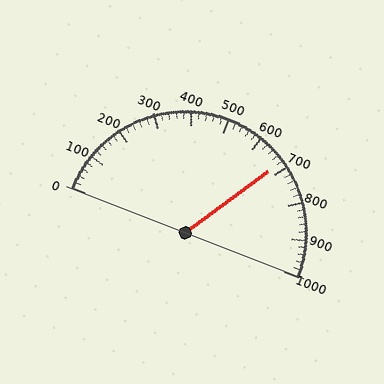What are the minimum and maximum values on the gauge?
The gauge ranges from 0 to 1000.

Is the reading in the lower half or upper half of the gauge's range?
The reading is in the upper half of the range (0 to 1000).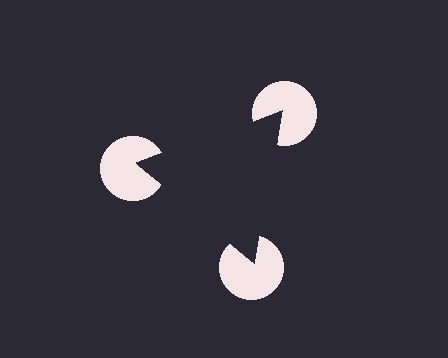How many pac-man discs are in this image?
There are 3 — one at each vertex of the illusory triangle.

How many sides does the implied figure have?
3 sides.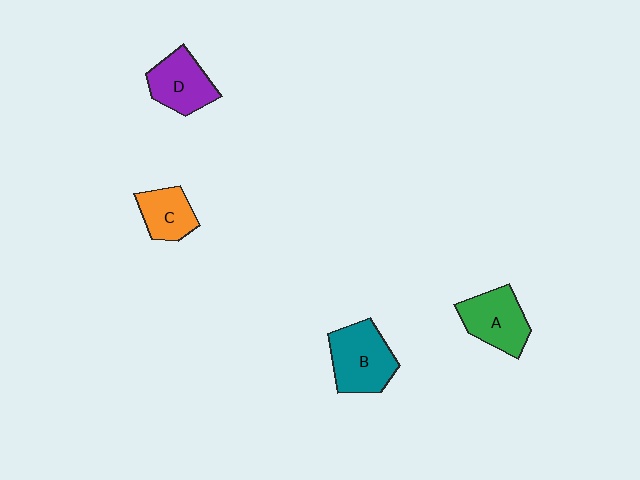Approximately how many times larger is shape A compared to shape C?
Approximately 1.4 times.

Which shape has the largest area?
Shape B (teal).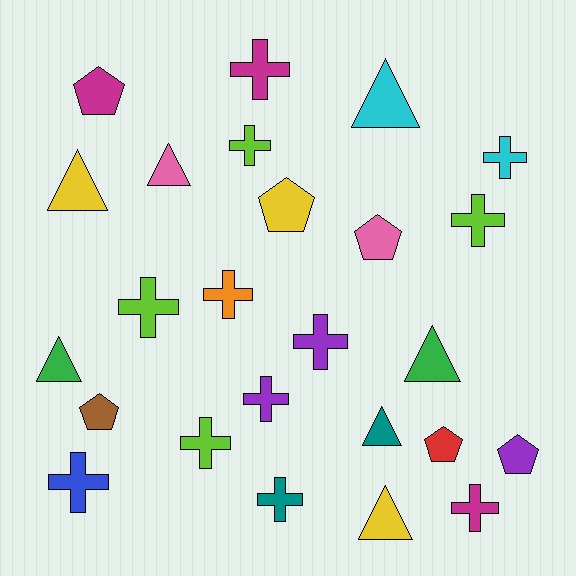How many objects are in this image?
There are 25 objects.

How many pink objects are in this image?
There are 2 pink objects.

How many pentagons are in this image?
There are 6 pentagons.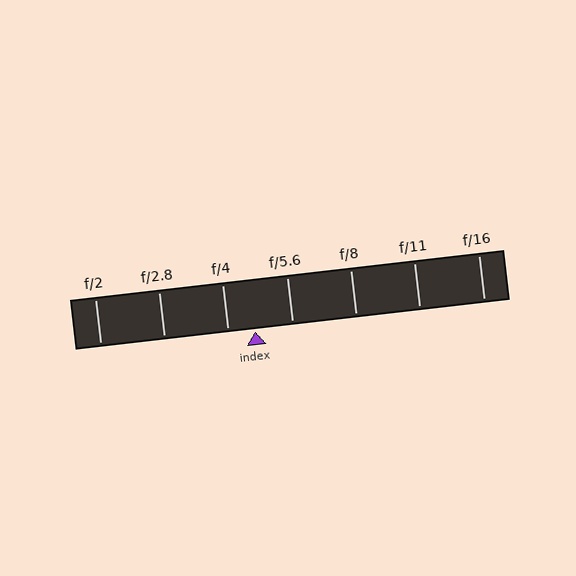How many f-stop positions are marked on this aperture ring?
There are 7 f-stop positions marked.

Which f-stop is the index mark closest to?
The index mark is closest to f/4.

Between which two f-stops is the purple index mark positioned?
The index mark is between f/4 and f/5.6.